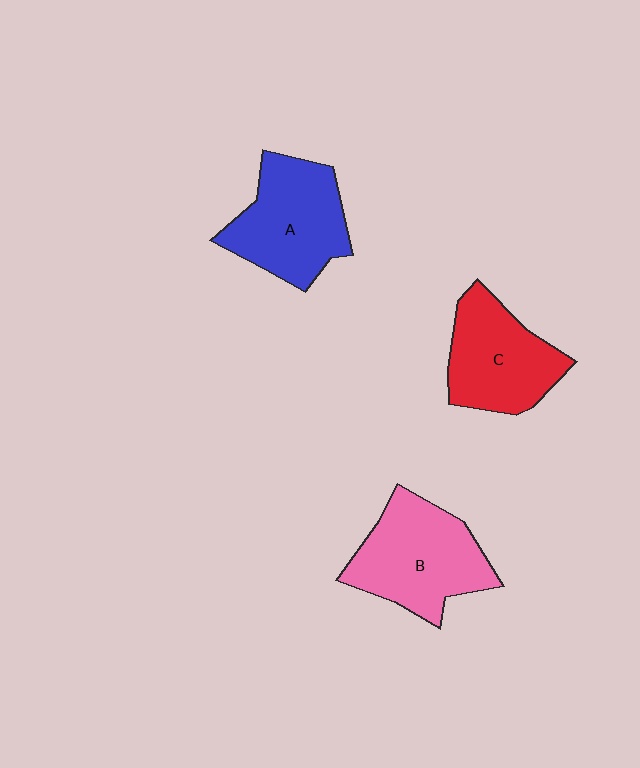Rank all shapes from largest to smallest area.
From largest to smallest: B (pink), A (blue), C (red).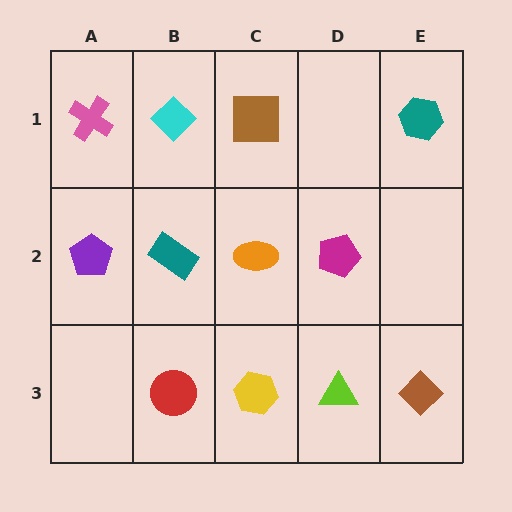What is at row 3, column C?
A yellow hexagon.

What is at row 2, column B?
A teal rectangle.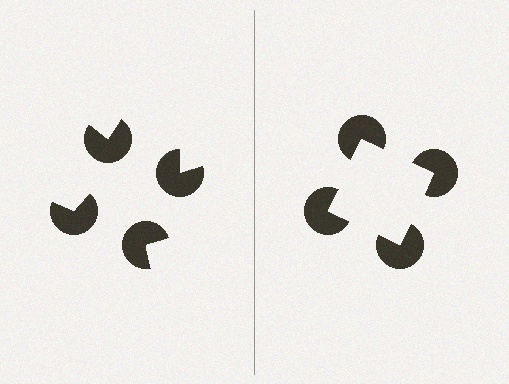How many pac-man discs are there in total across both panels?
8 — 4 on each side.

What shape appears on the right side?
An illusory square.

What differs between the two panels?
The pac-man discs are positioned identically on both sides; only the wedge orientations differ. On the right they align to a square; on the left they are misaligned.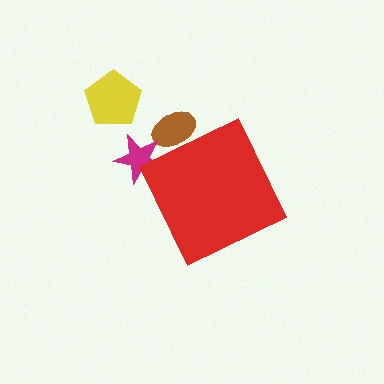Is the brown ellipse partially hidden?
Yes, the brown ellipse is partially hidden behind the red diamond.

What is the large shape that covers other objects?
A red diamond.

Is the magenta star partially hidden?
Yes, the magenta star is partially hidden behind the red diamond.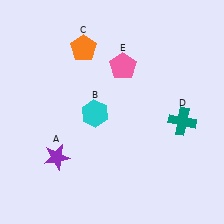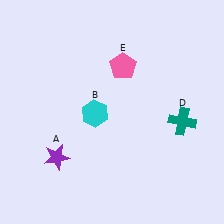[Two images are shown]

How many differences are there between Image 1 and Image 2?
There is 1 difference between the two images.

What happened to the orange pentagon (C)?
The orange pentagon (C) was removed in Image 2. It was in the top-left area of Image 1.